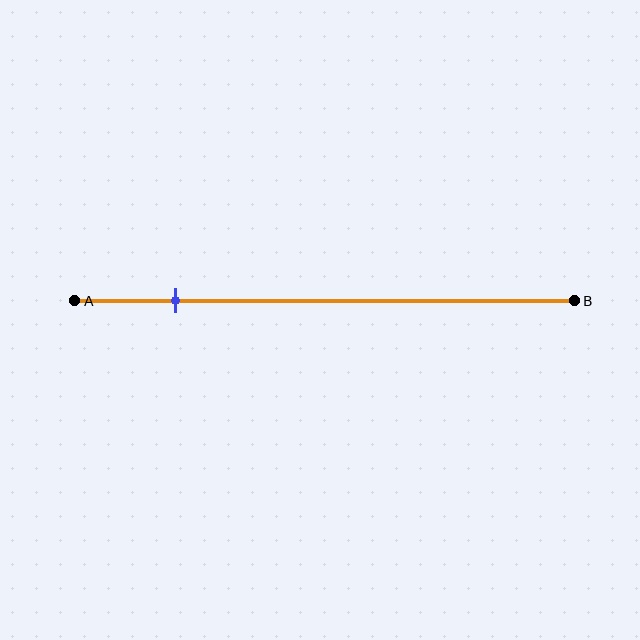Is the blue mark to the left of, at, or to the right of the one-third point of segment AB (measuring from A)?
The blue mark is to the left of the one-third point of segment AB.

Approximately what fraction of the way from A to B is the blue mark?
The blue mark is approximately 20% of the way from A to B.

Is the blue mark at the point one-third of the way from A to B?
No, the mark is at about 20% from A, not at the 33% one-third point.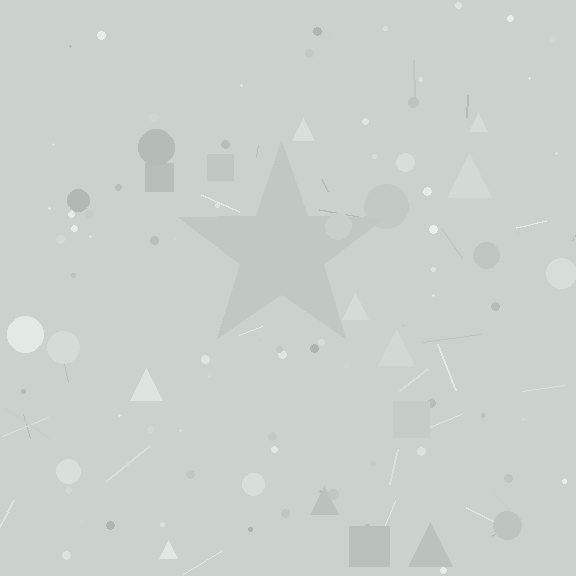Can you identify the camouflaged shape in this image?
The camouflaged shape is a star.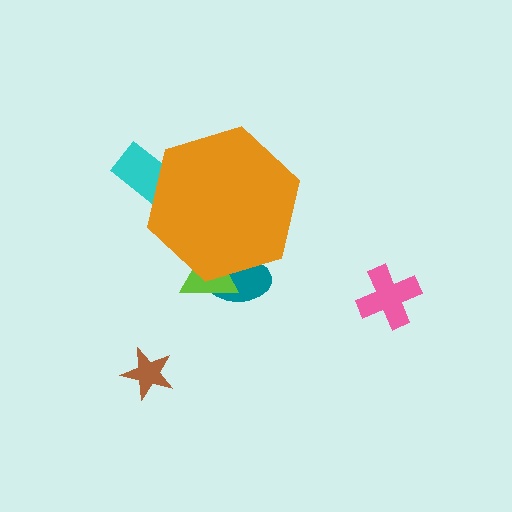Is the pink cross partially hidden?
No, the pink cross is fully visible.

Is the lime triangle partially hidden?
Yes, the lime triangle is partially hidden behind the orange hexagon.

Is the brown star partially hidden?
No, the brown star is fully visible.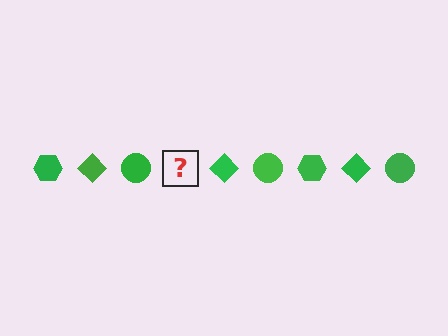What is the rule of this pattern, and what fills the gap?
The rule is that the pattern cycles through hexagon, diamond, circle shapes in green. The gap should be filled with a green hexagon.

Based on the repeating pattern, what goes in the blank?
The blank should be a green hexagon.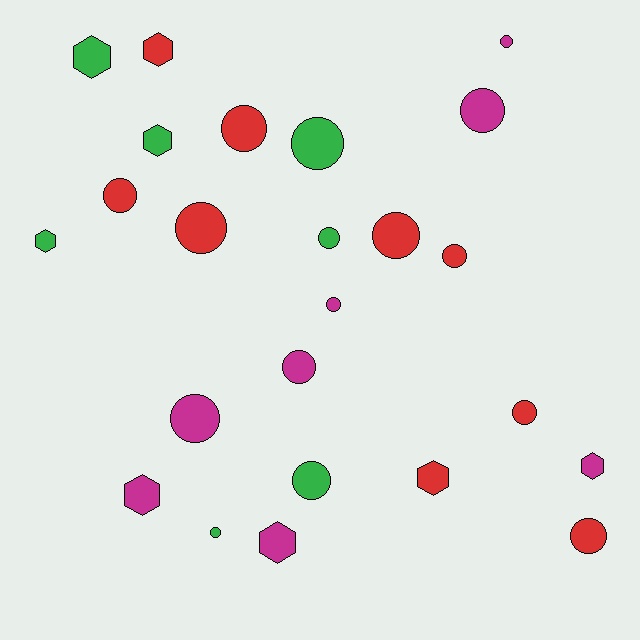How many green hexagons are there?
There are 3 green hexagons.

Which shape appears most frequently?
Circle, with 16 objects.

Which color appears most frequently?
Red, with 9 objects.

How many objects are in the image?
There are 24 objects.